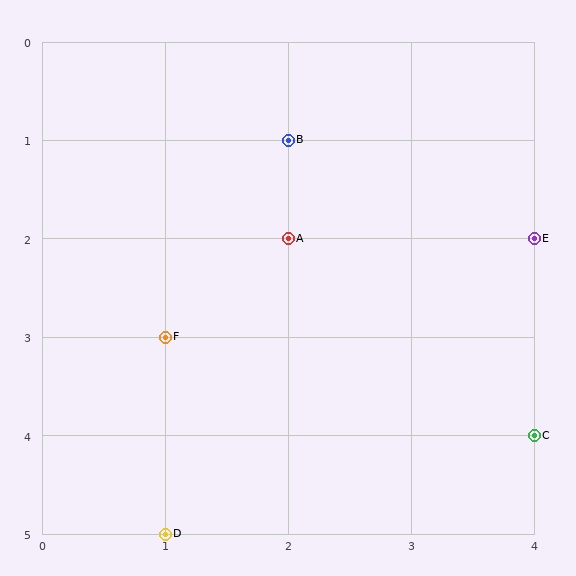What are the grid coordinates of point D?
Point D is at grid coordinates (1, 5).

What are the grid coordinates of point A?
Point A is at grid coordinates (2, 2).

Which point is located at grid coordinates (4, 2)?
Point E is at (4, 2).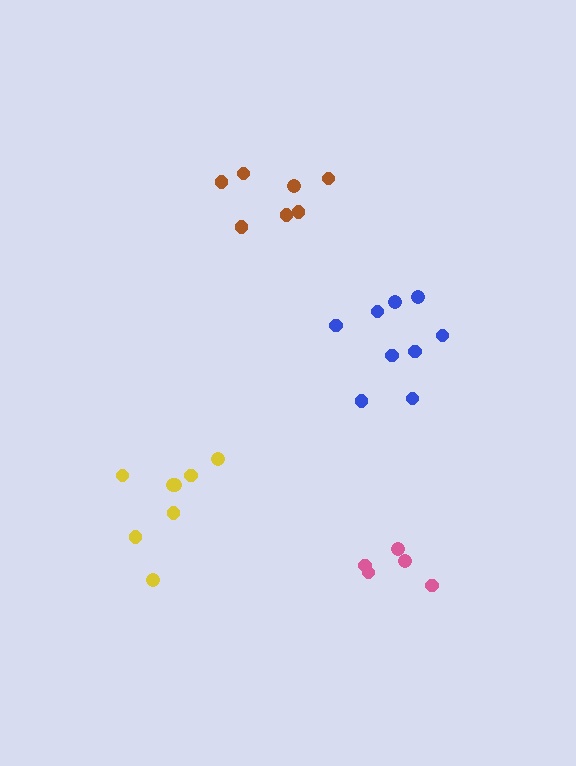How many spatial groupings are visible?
There are 4 spatial groupings.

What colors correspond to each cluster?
The clusters are colored: blue, pink, yellow, brown.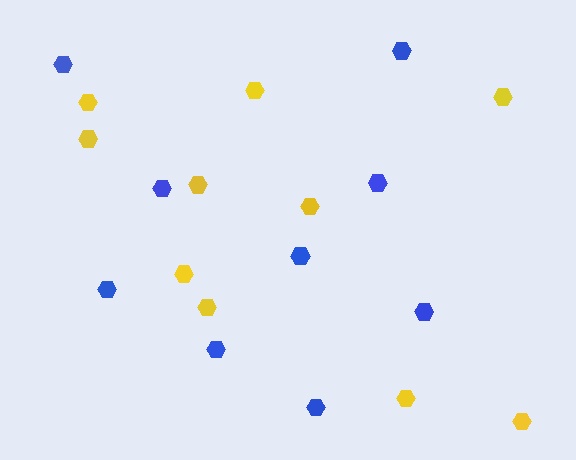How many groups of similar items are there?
There are 2 groups: one group of blue hexagons (9) and one group of yellow hexagons (10).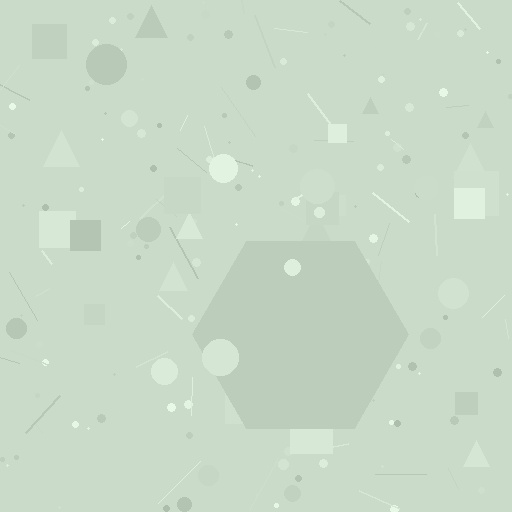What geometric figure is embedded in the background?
A hexagon is embedded in the background.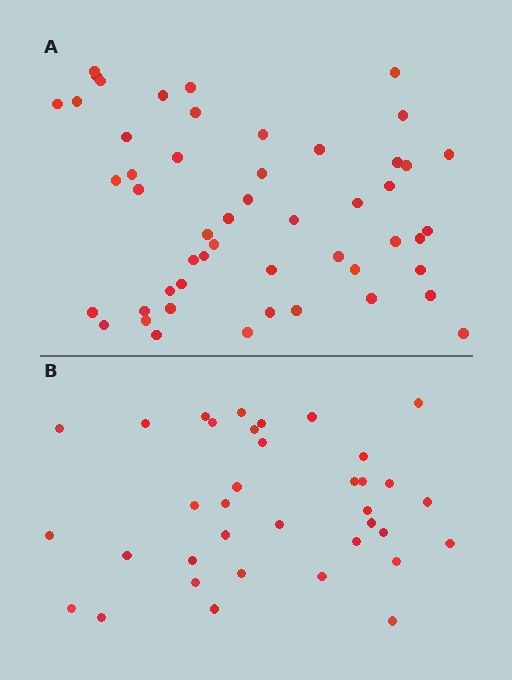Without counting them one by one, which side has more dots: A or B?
Region A (the top region) has more dots.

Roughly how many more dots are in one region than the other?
Region A has approximately 15 more dots than region B.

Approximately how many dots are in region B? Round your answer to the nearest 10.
About 40 dots. (The exact count is 36, which rounds to 40.)